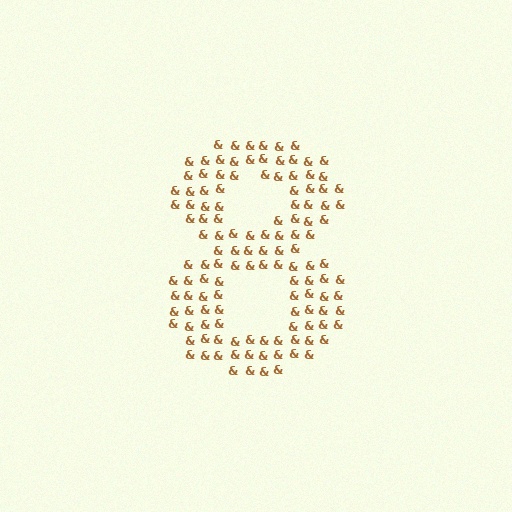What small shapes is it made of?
It is made of small ampersands.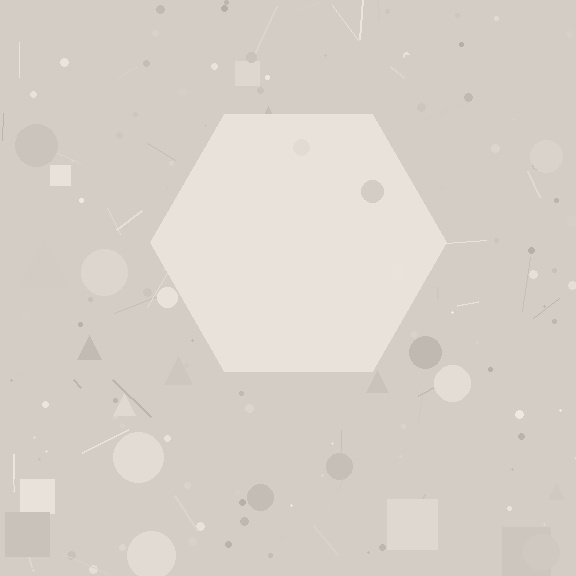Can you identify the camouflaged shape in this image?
The camouflaged shape is a hexagon.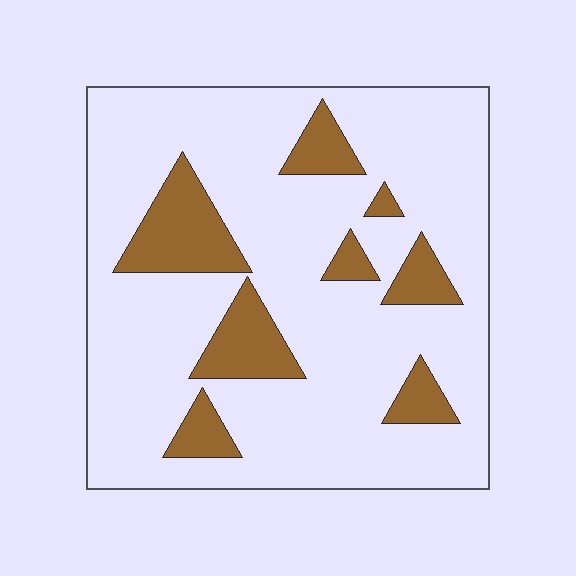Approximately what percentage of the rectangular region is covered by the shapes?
Approximately 20%.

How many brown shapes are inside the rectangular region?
8.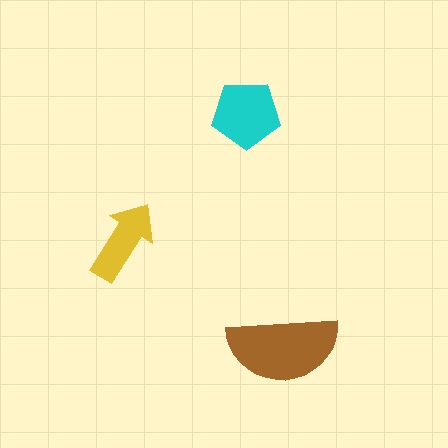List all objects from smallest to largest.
The yellow arrow, the cyan pentagon, the brown semicircle.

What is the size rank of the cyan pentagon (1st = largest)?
2nd.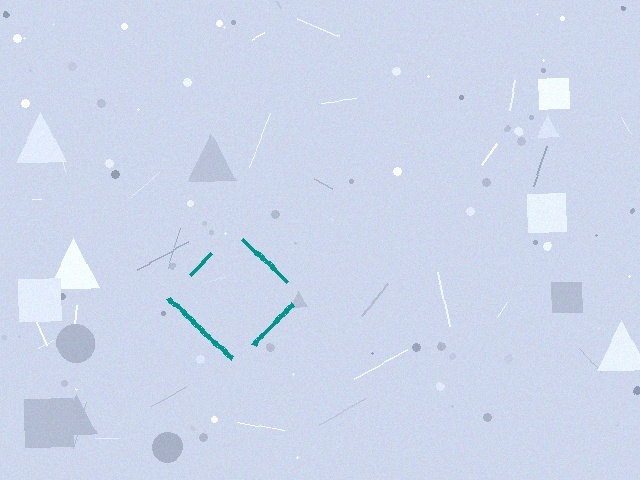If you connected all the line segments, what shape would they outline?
They would outline a diamond.